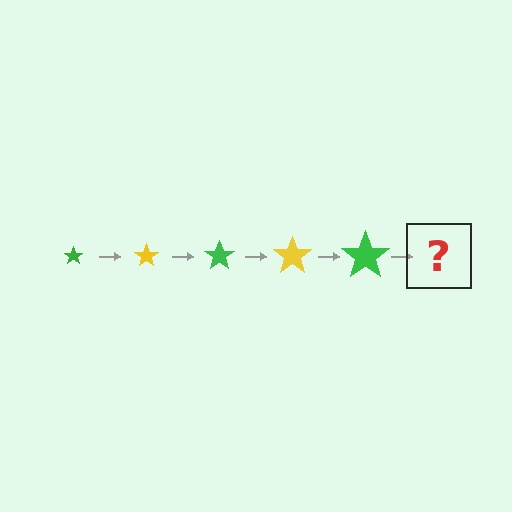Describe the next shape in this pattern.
It should be a yellow star, larger than the previous one.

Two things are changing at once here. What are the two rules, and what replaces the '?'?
The two rules are that the star grows larger each step and the color cycles through green and yellow. The '?' should be a yellow star, larger than the previous one.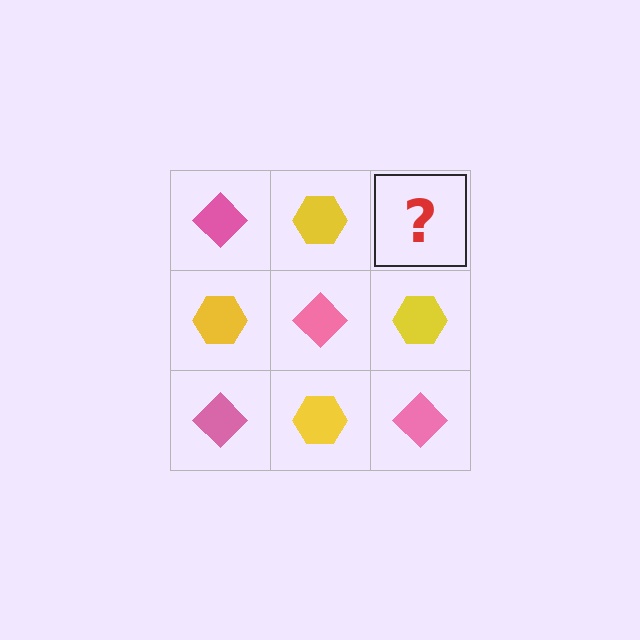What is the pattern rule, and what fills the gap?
The rule is that it alternates pink diamond and yellow hexagon in a checkerboard pattern. The gap should be filled with a pink diamond.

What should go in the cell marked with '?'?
The missing cell should contain a pink diamond.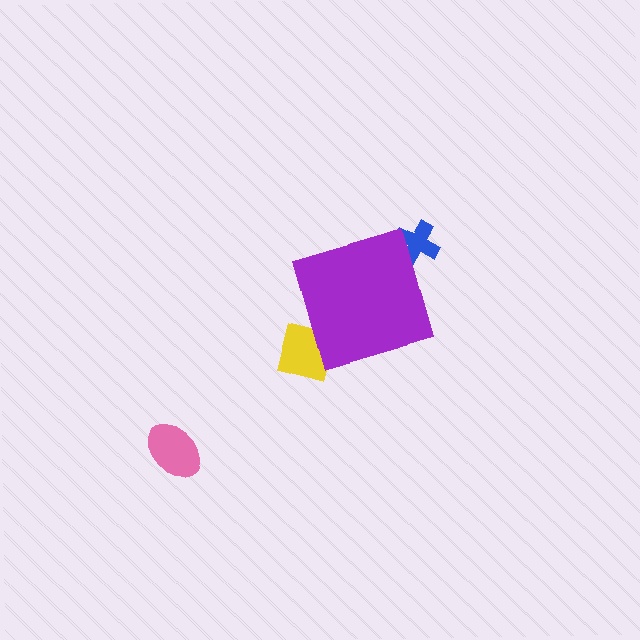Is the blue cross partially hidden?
Yes, the blue cross is partially hidden behind the purple diamond.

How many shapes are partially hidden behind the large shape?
2 shapes are partially hidden.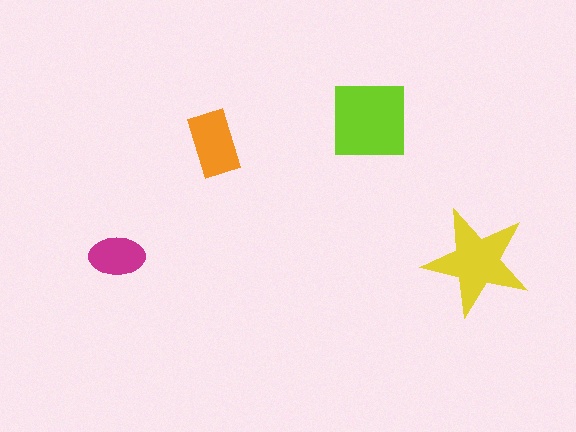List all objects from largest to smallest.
The lime square, the yellow star, the orange rectangle, the magenta ellipse.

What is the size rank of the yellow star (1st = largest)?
2nd.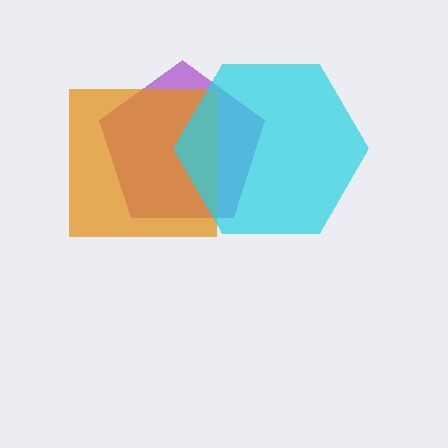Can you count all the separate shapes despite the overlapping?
Yes, there are 3 separate shapes.